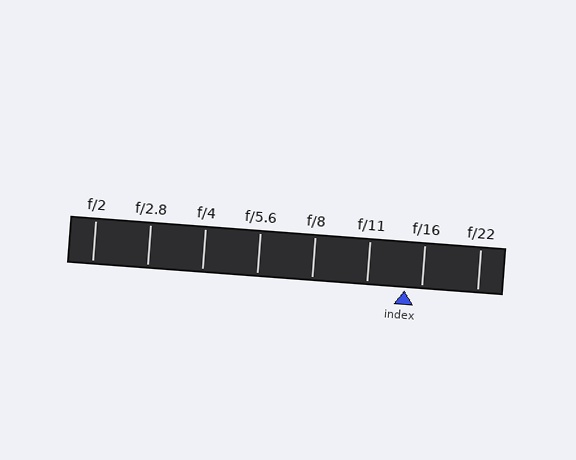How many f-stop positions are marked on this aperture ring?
There are 8 f-stop positions marked.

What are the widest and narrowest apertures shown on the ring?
The widest aperture shown is f/2 and the narrowest is f/22.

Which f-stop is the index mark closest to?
The index mark is closest to f/16.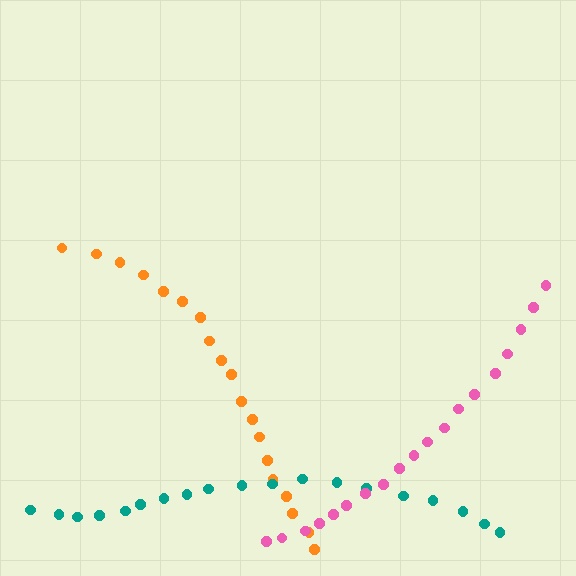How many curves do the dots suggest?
There are 3 distinct paths.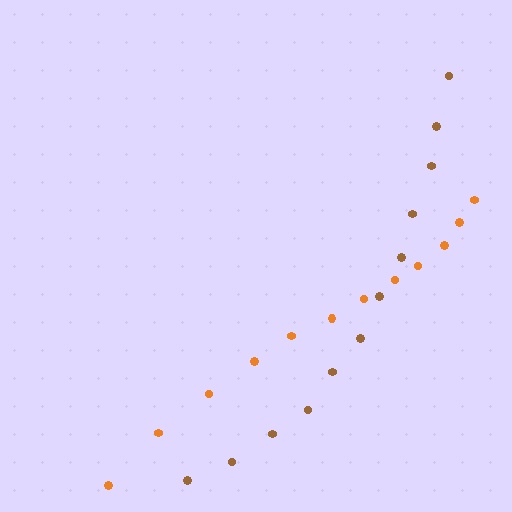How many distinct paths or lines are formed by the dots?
There are 2 distinct paths.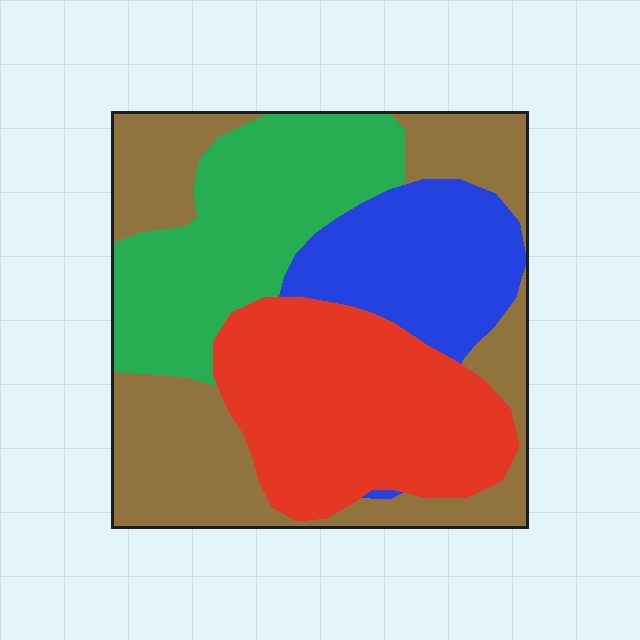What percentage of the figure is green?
Green covers around 25% of the figure.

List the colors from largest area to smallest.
From largest to smallest: brown, red, green, blue.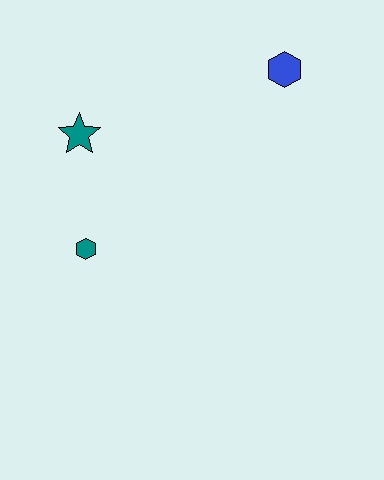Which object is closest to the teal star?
The teal hexagon is closest to the teal star.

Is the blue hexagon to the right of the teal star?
Yes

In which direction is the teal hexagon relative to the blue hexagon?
The teal hexagon is to the left of the blue hexagon.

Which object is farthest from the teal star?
The blue hexagon is farthest from the teal star.